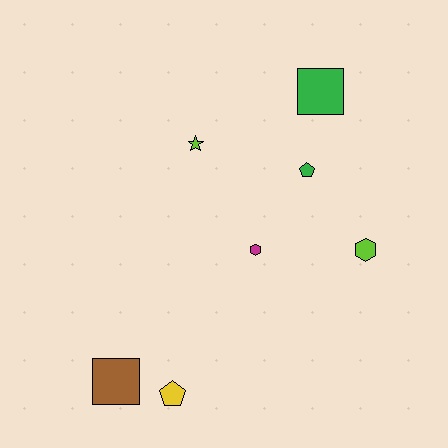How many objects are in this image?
There are 7 objects.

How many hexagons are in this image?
There are 2 hexagons.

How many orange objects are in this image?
There are no orange objects.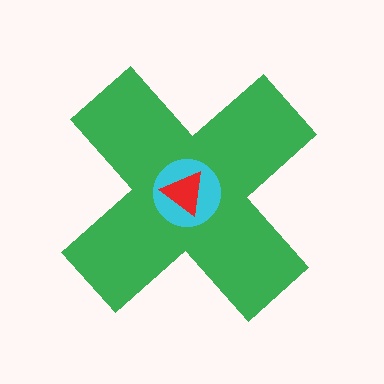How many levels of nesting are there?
3.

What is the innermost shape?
The red triangle.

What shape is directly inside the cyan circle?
The red triangle.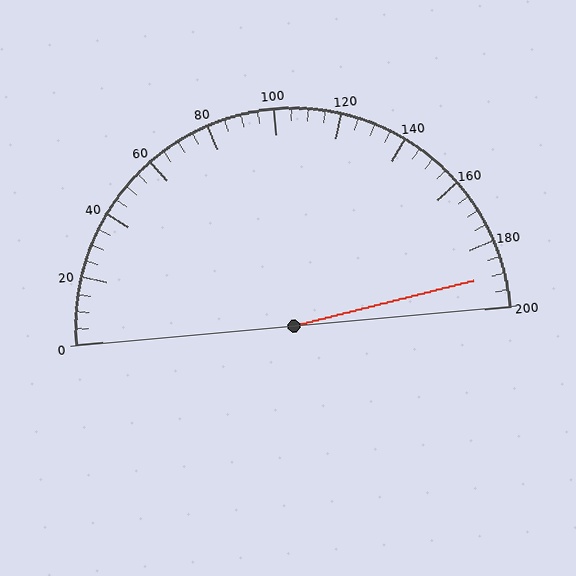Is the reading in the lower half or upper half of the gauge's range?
The reading is in the upper half of the range (0 to 200).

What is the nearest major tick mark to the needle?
The nearest major tick mark is 200.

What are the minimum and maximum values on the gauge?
The gauge ranges from 0 to 200.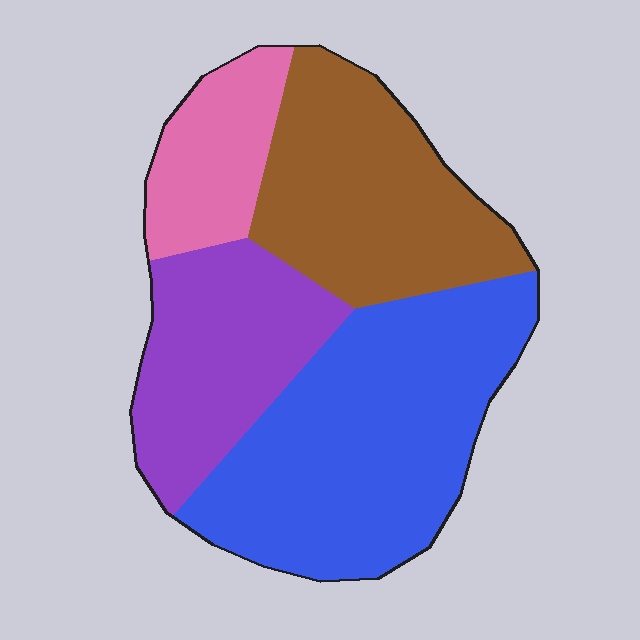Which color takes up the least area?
Pink, at roughly 15%.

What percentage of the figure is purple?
Purple takes up about one fifth (1/5) of the figure.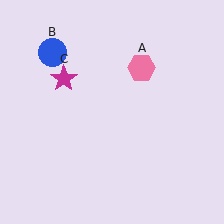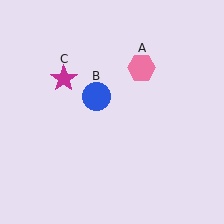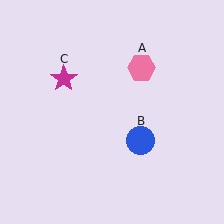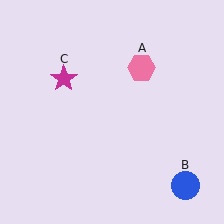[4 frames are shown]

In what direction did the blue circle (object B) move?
The blue circle (object B) moved down and to the right.